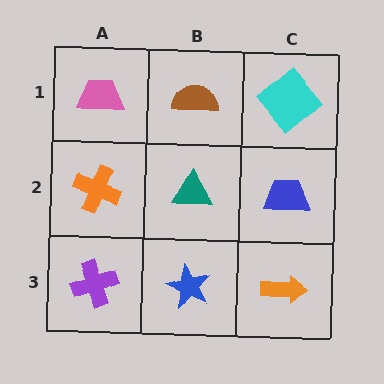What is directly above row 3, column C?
A blue trapezoid.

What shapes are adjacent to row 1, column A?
An orange cross (row 2, column A), a brown semicircle (row 1, column B).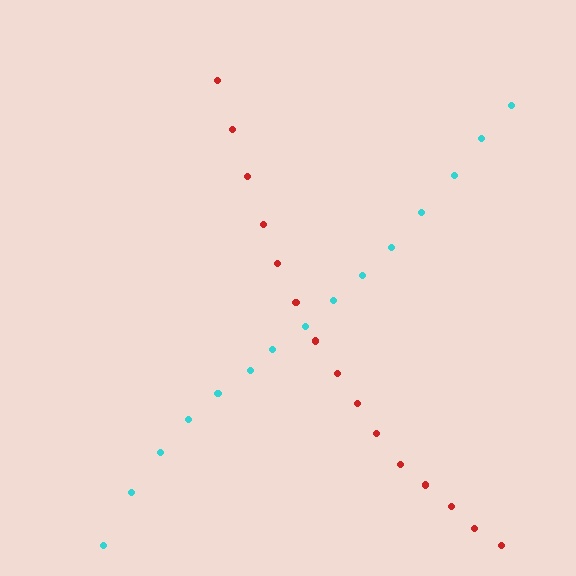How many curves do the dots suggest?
There are 2 distinct paths.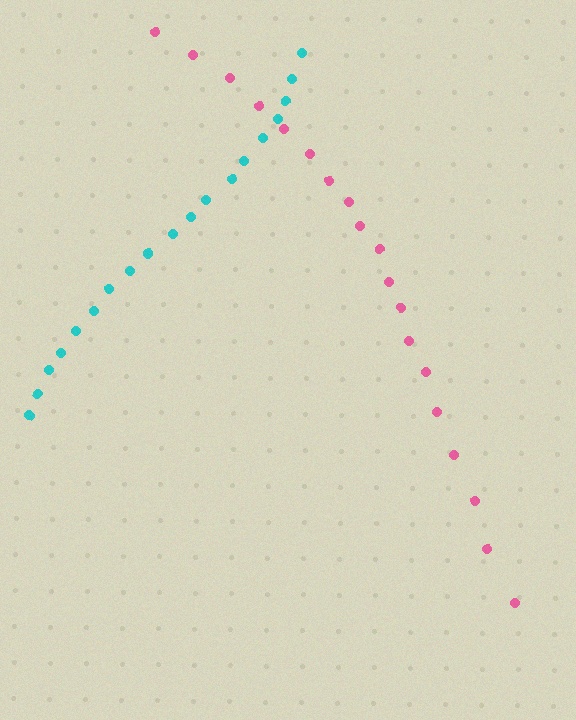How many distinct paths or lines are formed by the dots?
There are 2 distinct paths.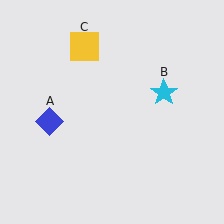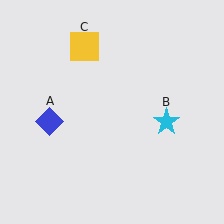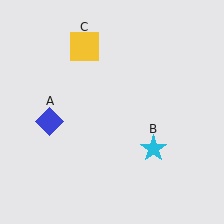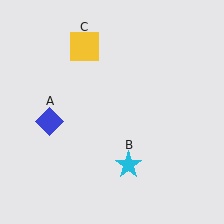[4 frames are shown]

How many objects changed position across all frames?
1 object changed position: cyan star (object B).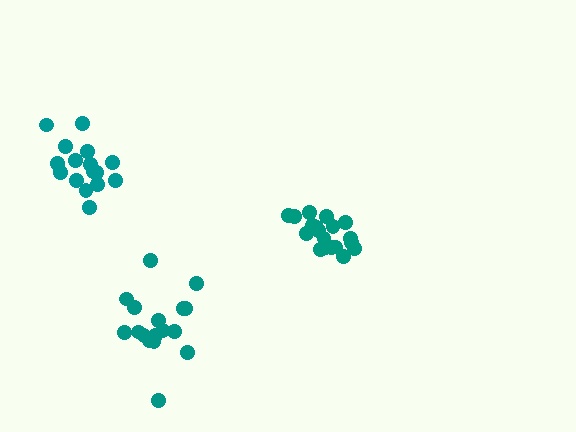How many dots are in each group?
Group 1: 16 dots, Group 2: 19 dots, Group 3: 18 dots (53 total).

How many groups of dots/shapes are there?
There are 3 groups.